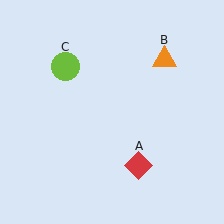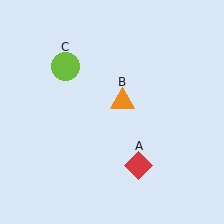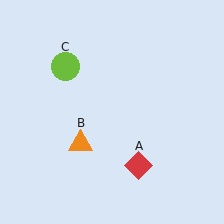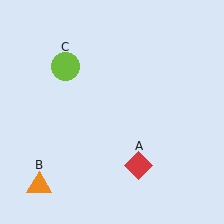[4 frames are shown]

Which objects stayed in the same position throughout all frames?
Red diamond (object A) and lime circle (object C) remained stationary.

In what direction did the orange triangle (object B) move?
The orange triangle (object B) moved down and to the left.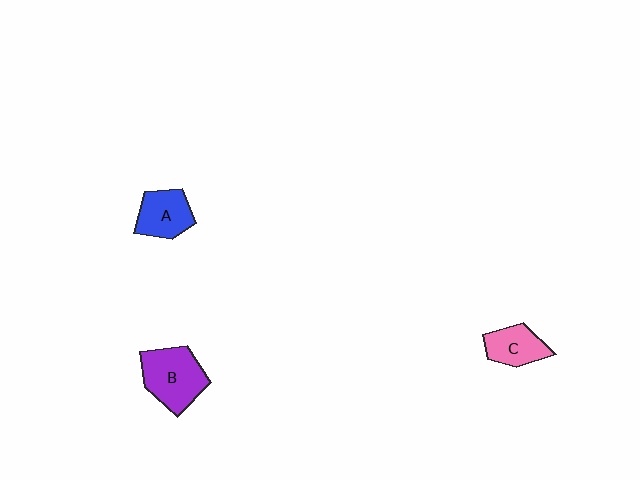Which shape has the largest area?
Shape B (purple).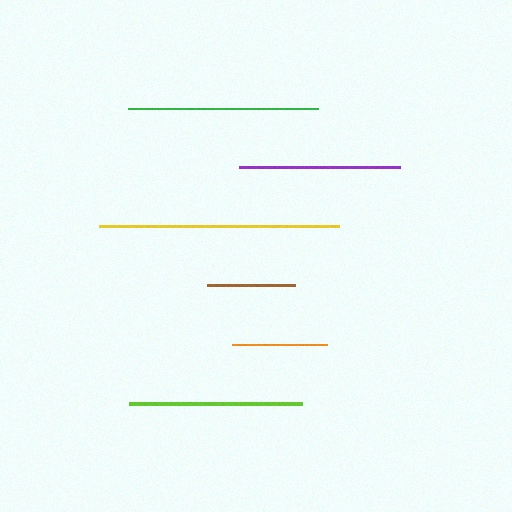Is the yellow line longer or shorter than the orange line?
The yellow line is longer than the orange line.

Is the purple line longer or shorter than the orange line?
The purple line is longer than the orange line.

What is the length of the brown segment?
The brown segment is approximately 88 pixels long.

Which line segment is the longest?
The yellow line is the longest at approximately 241 pixels.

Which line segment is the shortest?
The brown line is the shortest at approximately 88 pixels.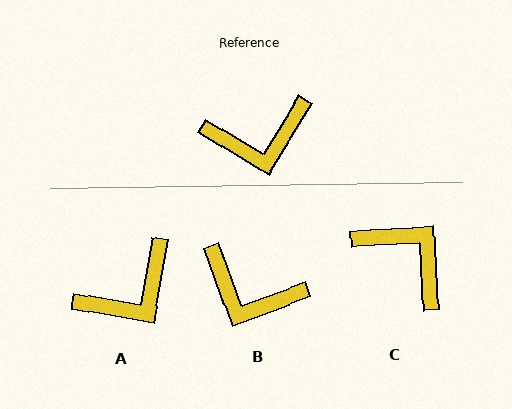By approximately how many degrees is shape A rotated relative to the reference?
Approximately 21 degrees counter-clockwise.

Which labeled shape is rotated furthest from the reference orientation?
C, about 124 degrees away.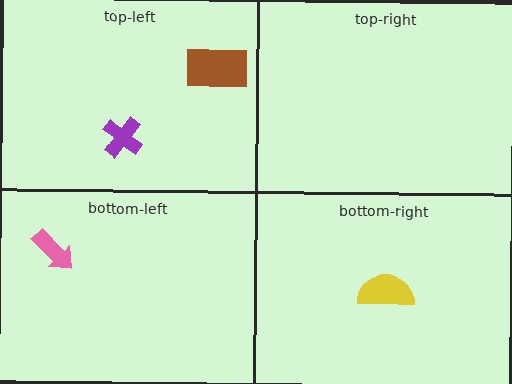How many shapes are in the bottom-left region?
1.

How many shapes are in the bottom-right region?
1.